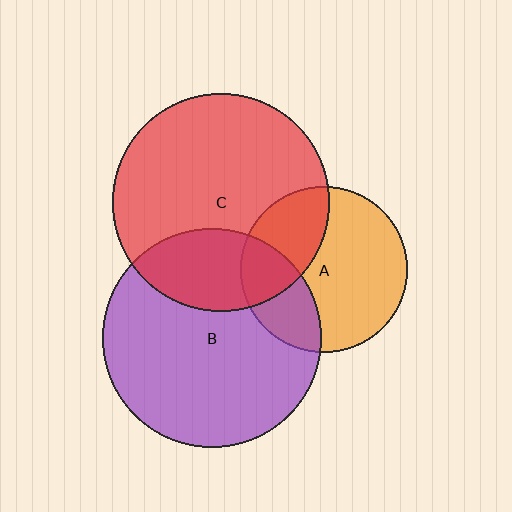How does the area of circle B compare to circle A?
Approximately 1.7 times.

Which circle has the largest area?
Circle B (purple).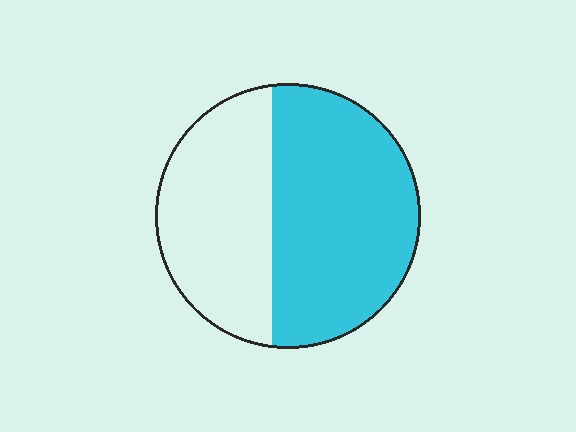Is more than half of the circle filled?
Yes.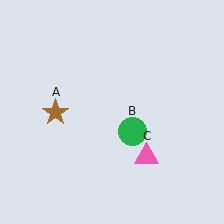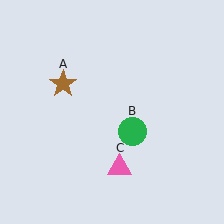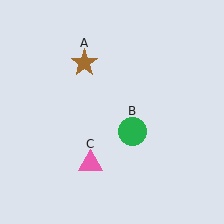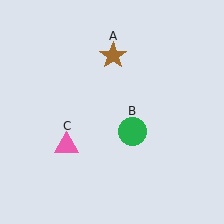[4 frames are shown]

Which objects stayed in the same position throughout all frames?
Green circle (object B) remained stationary.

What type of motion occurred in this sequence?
The brown star (object A), pink triangle (object C) rotated clockwise around the center of the scene.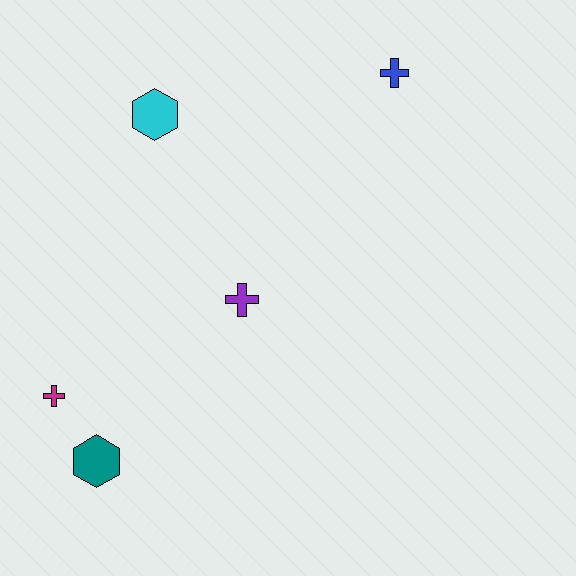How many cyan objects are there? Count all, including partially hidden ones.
There is 1 cyan object.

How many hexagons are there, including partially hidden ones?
There are 2 hexagons.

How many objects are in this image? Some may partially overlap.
There are 5 objects.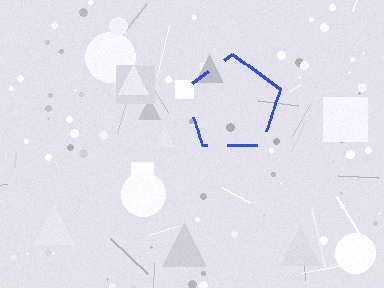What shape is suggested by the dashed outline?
The dashed outline suggests a pentagon.